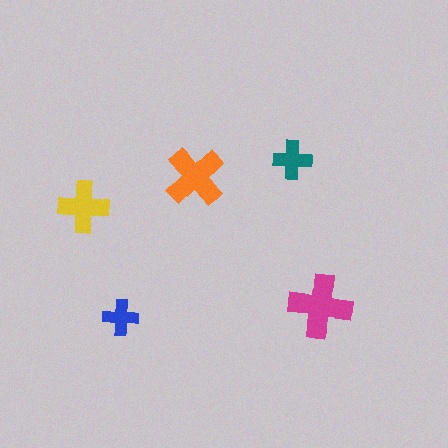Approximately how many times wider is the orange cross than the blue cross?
About 1.5 times wider.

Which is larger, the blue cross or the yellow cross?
The yellow one.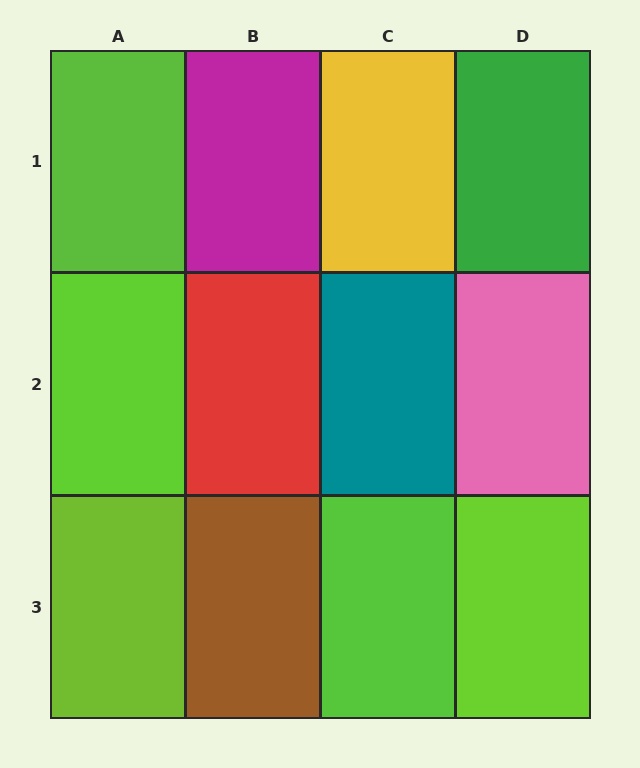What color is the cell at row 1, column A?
Lime.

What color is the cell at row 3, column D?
Lime.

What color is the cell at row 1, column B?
Magenta.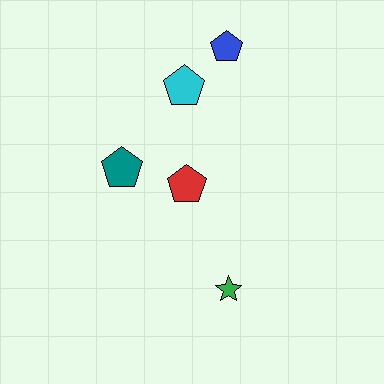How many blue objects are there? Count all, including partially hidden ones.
There is 1 blue object.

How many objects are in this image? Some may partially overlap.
There are 5 objects.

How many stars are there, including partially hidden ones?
There is 1 star.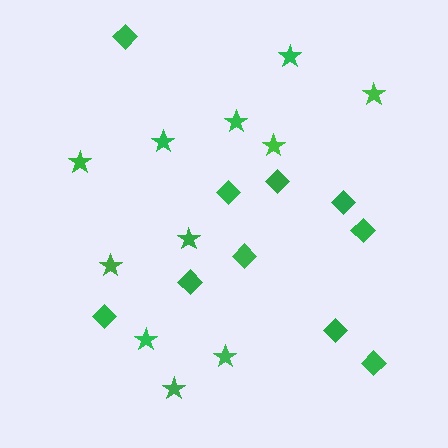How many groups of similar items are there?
There are 2 groups: one group of stars (11) and one group of diamonds (10).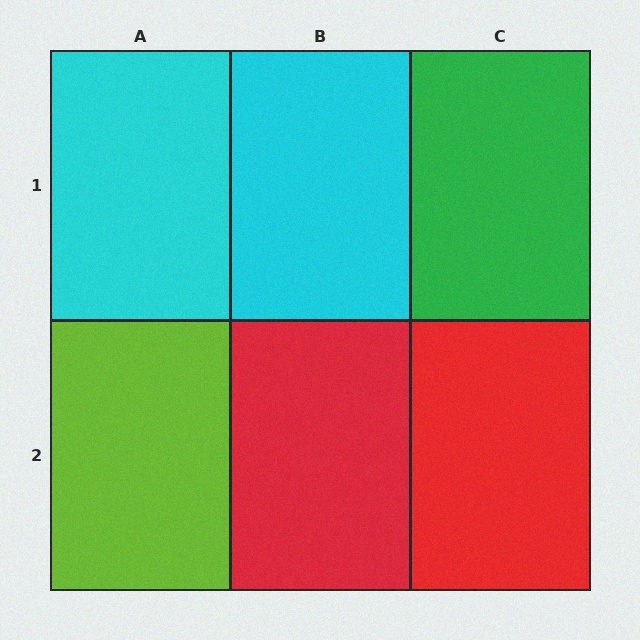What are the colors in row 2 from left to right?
Lime, red, red.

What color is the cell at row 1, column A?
Cyan.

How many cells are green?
1 cell is green.